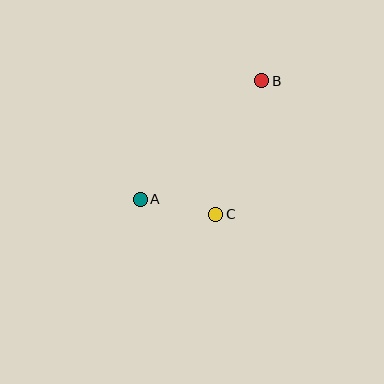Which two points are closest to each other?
Points A and C are closest to each other.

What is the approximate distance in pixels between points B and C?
The distance between B and C is approximately 142 pixels.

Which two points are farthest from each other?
Points A and B are farthest from each other.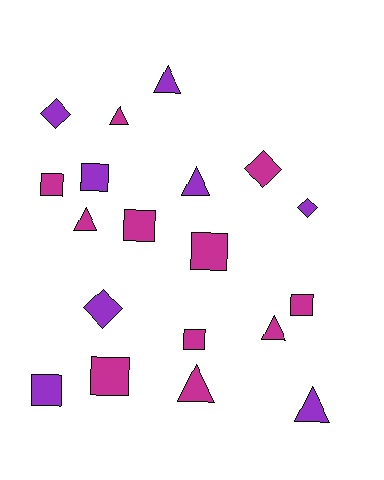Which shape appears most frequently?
Square, with 8 objects.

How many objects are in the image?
There are 19 objects.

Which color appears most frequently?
Magenta, with 11 objects.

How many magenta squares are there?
There are 6 magenta squares.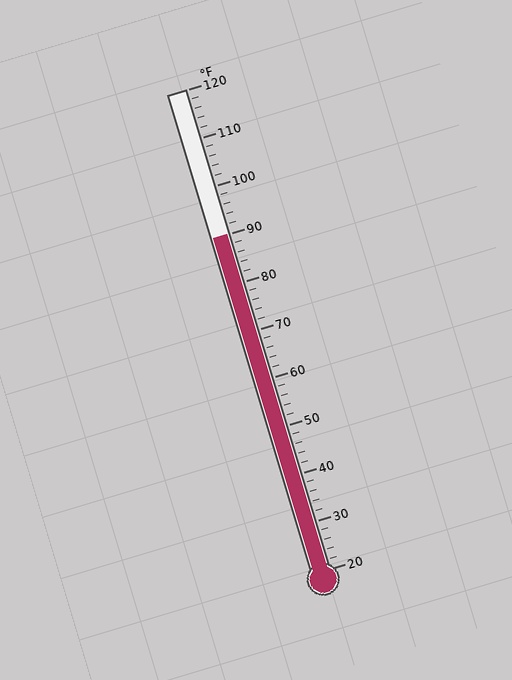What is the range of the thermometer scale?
The thermometer scale ranges from 20°F to 120°F.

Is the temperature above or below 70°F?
The temperature is above 70°F.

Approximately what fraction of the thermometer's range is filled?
The thermometer is filled to approximately 70% of its range.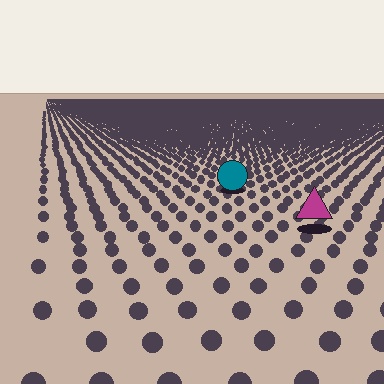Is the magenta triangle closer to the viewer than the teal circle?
Yes. The magenta triangle is closer — you can tell from the texture gradient: the ground texture is coarser near it.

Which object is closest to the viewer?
The magenta triangle is closest. The texture marks near it are larger and more spread out.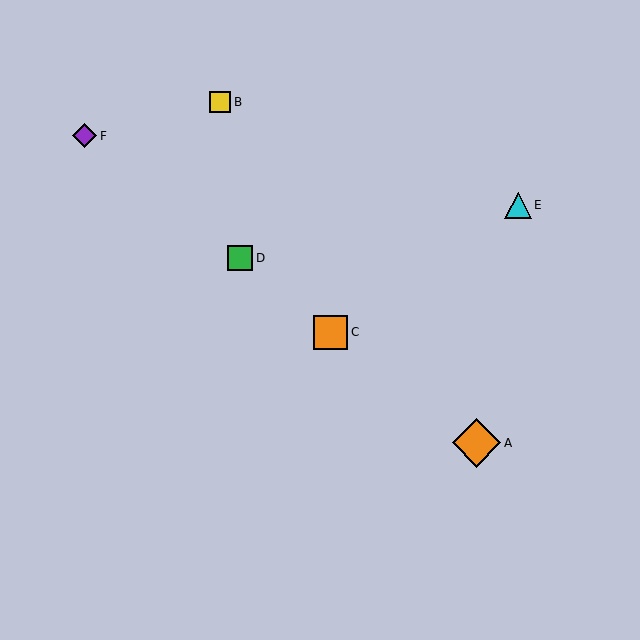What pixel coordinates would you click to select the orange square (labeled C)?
Click at (331, 332) to select the orange square C.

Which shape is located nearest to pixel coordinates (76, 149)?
The purple diamond (labeled F) at (85, 136) is nearest to that location.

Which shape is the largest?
The orange diamond (labeled A) is the largest.